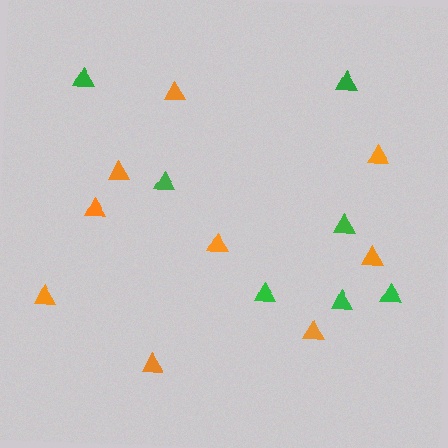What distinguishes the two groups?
There are 2 groups: one group of green triangles (7) and one group of orange triangles (9).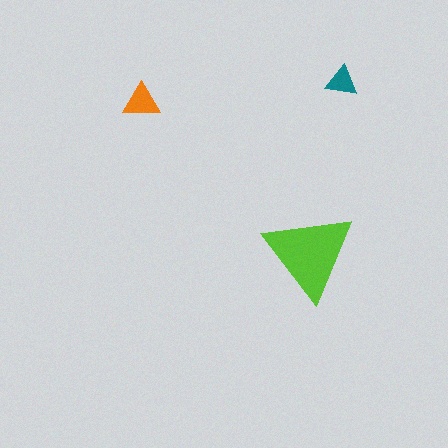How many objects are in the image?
There are 3 objects in the image.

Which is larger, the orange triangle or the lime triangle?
The lime one.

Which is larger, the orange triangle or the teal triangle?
The orange one.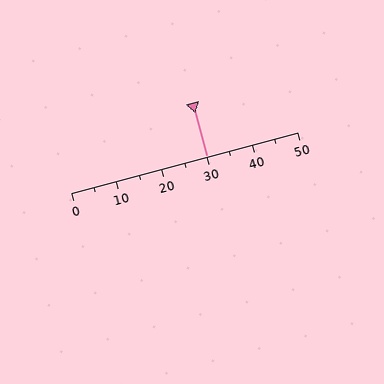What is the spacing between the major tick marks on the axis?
The major ticks are spaced 10 apart.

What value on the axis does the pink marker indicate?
The marker indicates approximately 30.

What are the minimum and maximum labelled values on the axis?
The axis runs from 0 to 50.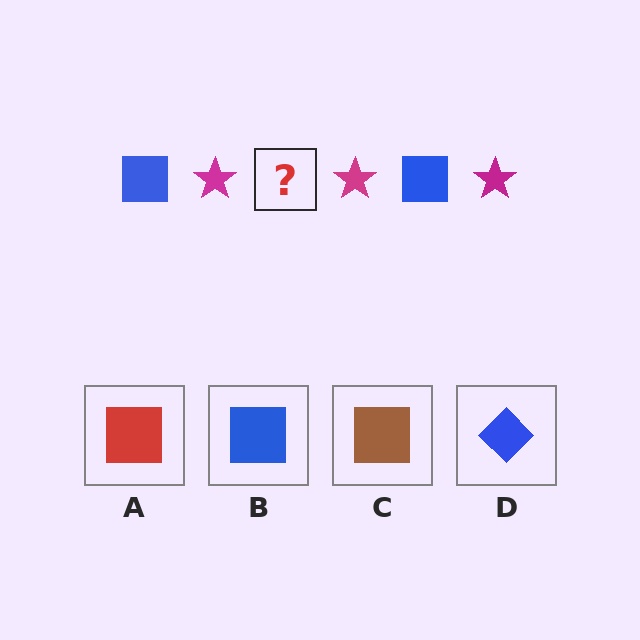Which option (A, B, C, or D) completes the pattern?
B.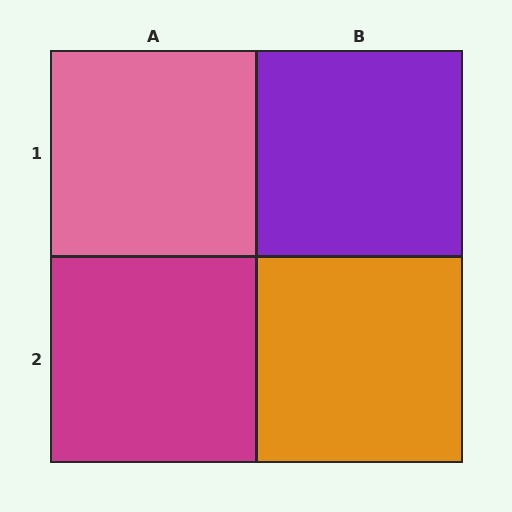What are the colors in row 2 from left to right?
Magenta, orange.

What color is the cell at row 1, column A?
Pink.